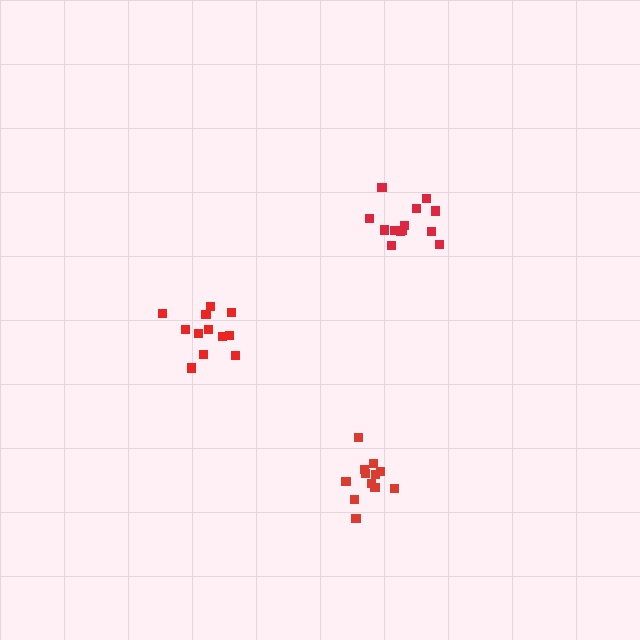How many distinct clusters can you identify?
There are 3 distinct clusters.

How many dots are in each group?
Group 1: 13 dots, Group 2: 12 dots, Group 3: 12 dots (37 total).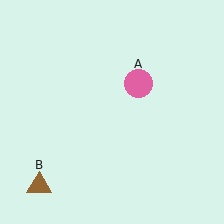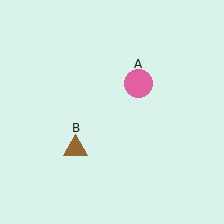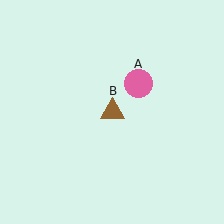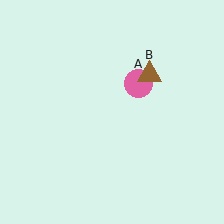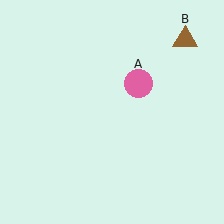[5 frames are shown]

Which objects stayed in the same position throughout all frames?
Pink circle (object A) remained stationary.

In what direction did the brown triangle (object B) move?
The brown triangle (object B) moved up and to the right.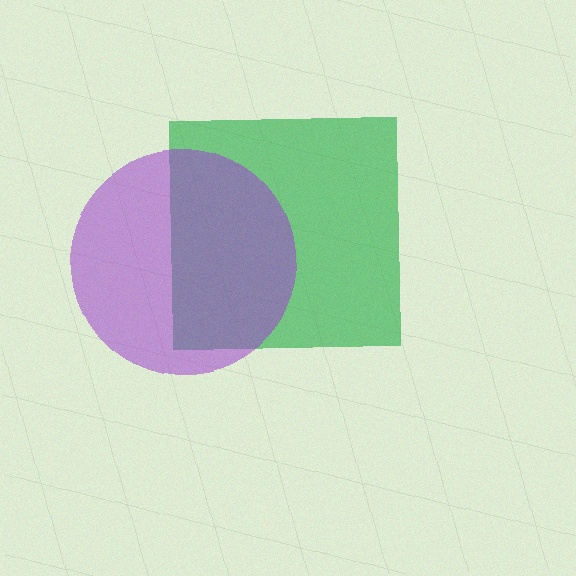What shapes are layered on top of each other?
The layered shapes are: a green square, a purple circle.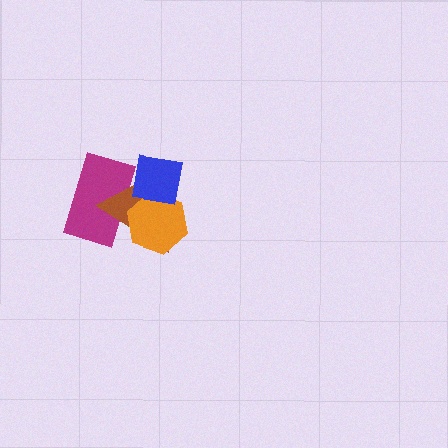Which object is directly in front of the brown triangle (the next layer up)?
The orange hexagon is directly in front of the brown triangle.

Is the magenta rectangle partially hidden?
Yes, it is partially covered by another shape.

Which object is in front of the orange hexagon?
The blue square is in front of the orange hexagon.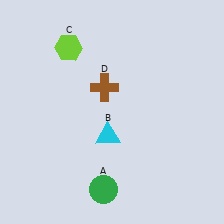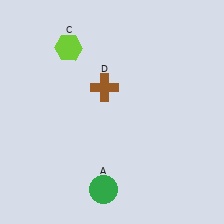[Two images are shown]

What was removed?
The cyan triangle (B) was removed in Image 2.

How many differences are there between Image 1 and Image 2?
There is 1 difference between the two images.